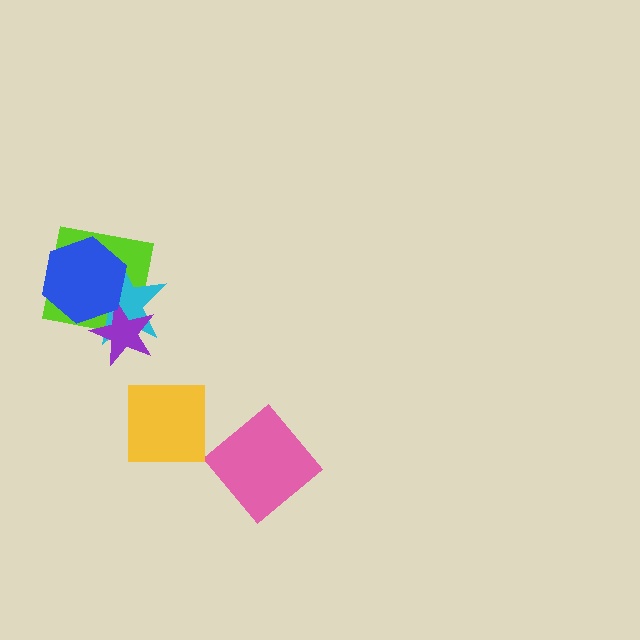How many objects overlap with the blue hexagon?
3 objects overlap with the blue hexagon.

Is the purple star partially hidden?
Yes, it is partially covered by another shape.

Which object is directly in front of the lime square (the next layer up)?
The cyan star is directly in front of the lime square.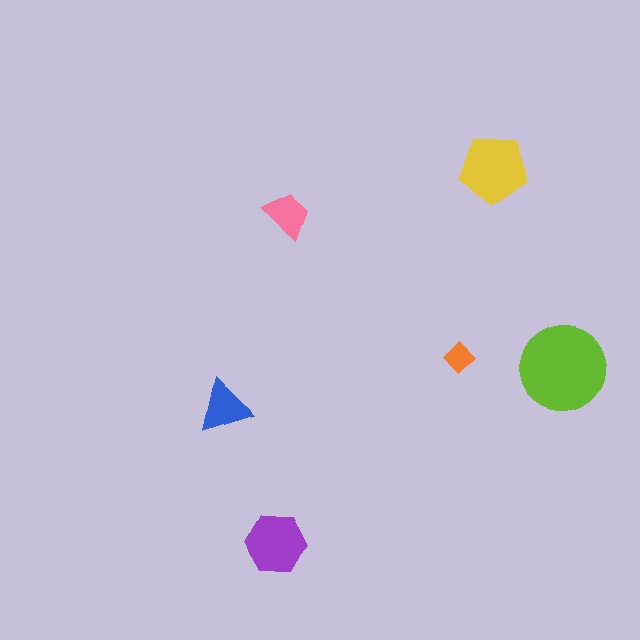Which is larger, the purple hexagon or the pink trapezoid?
The purple hexagon.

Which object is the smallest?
The orange diamond.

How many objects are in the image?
There are 6 objects in the image.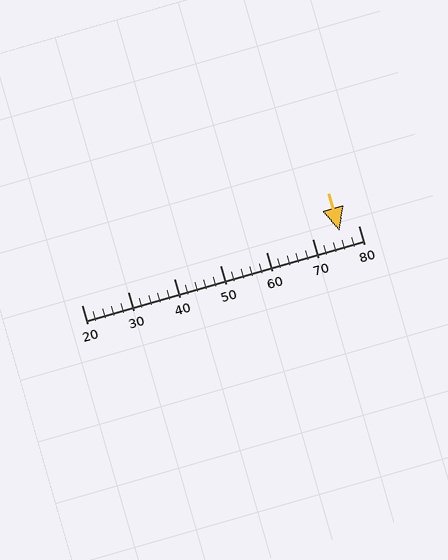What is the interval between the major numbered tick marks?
The major tick marks are spaced 10 units apart.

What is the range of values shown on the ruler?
The ruler shows values from 20 to 80.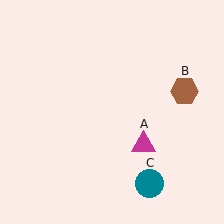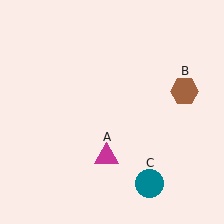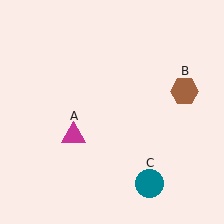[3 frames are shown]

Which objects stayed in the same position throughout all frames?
Brown hexagon (object B) and teal circle (object C) remained stationary.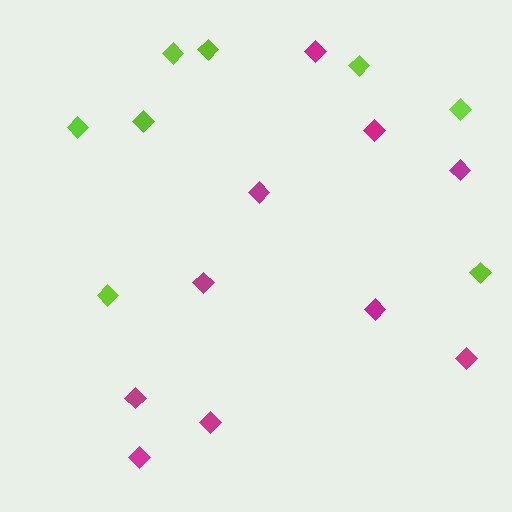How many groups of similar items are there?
There are 2 groups: one group of magenta diamonds (10) and one group of lime diamonds (8).